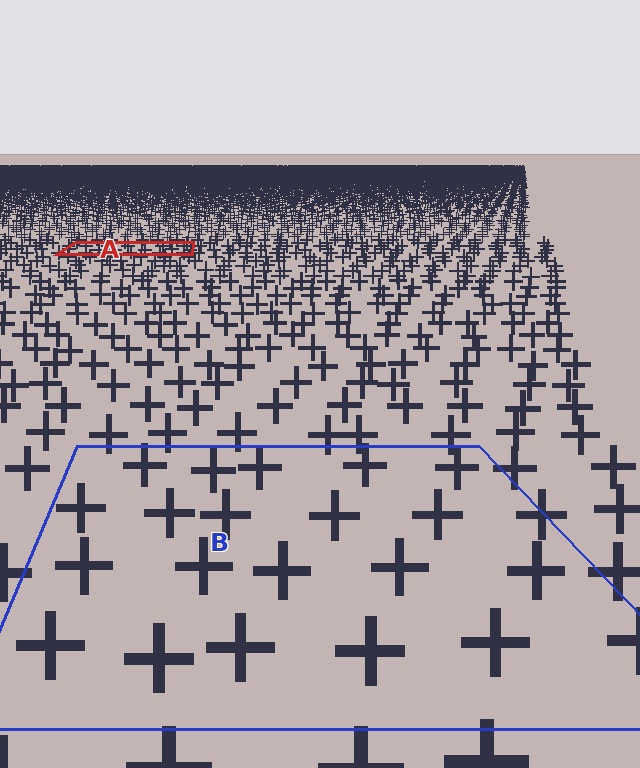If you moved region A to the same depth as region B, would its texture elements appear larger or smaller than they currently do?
They would appear larger. At a closer depth, the same texture elements are projected at a bigger on-screen size.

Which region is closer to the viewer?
Region B is closer. The texture elements there are larger and more spread out.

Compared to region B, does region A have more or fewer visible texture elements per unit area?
Region A has more texture elements per unit area — they are packed more densely because it is farther away.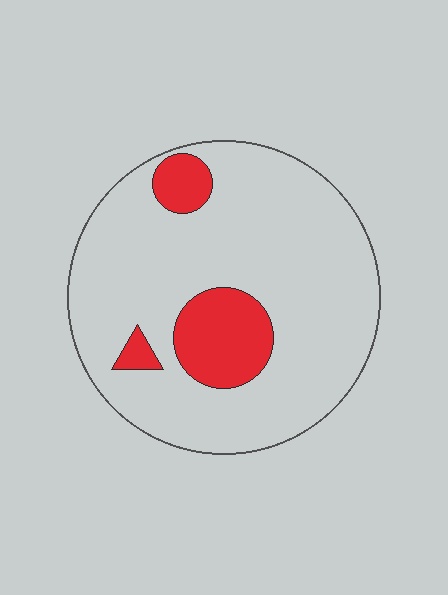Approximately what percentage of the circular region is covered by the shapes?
Approximately 15%.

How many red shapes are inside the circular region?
3.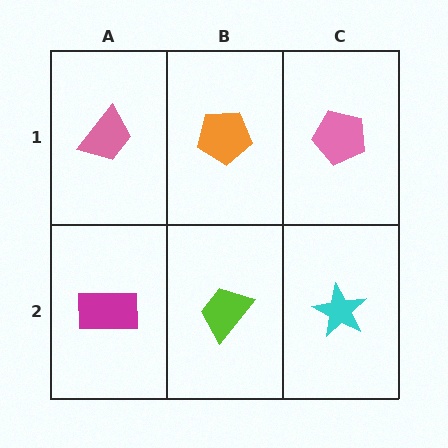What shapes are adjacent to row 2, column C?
A pink pentagon (row 1, column C), a lime trapezoid (row 2, column B).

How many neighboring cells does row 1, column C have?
2.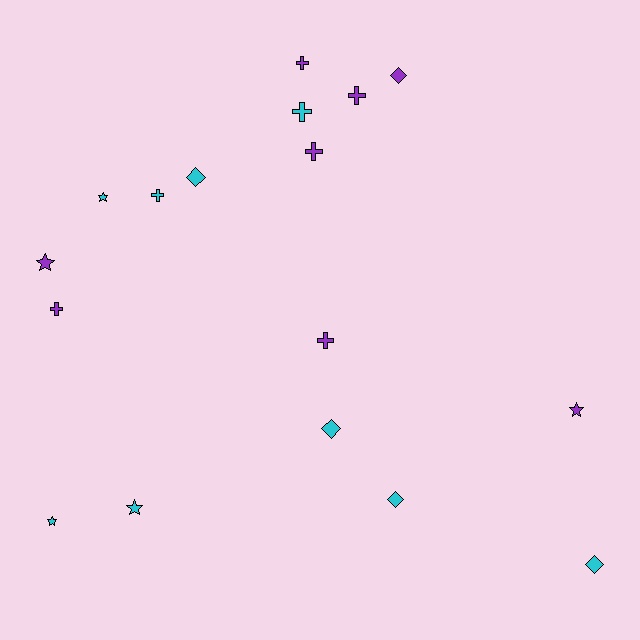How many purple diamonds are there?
There is 1 purple diamond.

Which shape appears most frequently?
Cross, with 7 objects.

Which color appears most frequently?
Cyan, with 9 objects.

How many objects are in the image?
There are 17 objects.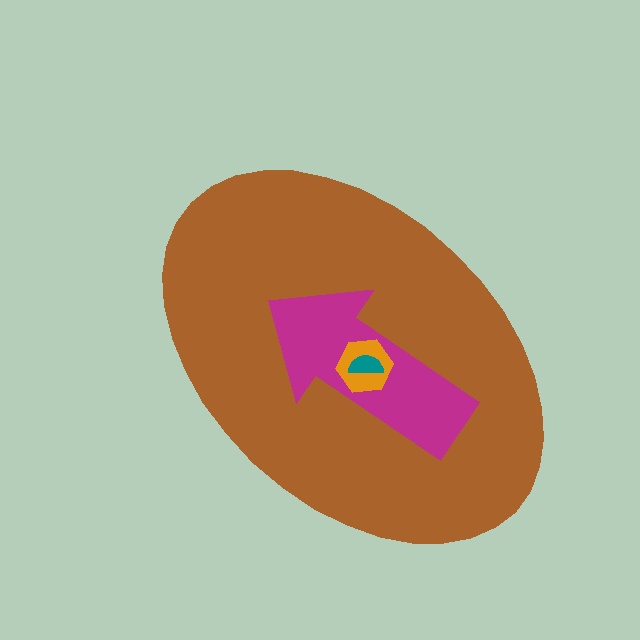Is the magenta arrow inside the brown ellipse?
Yes.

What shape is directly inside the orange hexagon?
The teal semicircle.